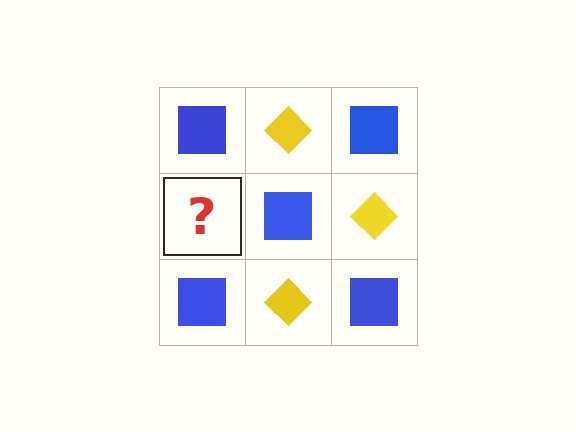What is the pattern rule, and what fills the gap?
The rule is that it alternates blue square and yellow diamond in a checkerboard pattern. The gap should be filled with a yellow diamond.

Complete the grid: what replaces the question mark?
The question mark should be replaced with a yellow diamond.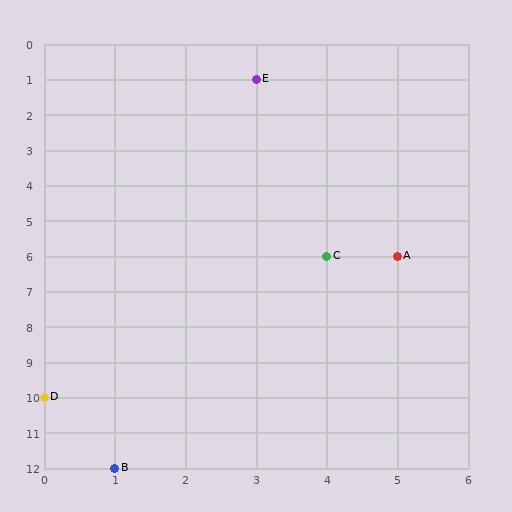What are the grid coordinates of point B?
Point B is at grid coordinates (1, 12).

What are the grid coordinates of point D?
Point D is at grid coordinates (0, 10).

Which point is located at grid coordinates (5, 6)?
Point A is at (5, 6).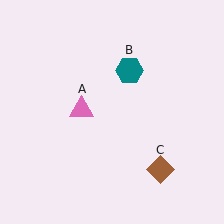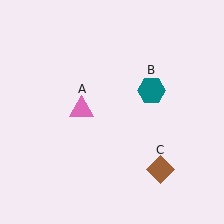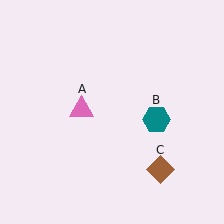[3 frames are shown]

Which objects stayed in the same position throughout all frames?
Pink triangle (object A) and brown diamond (object C) remained stationary.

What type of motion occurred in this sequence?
The teal hexagon (object B) rotated clockwise around the center of the scene.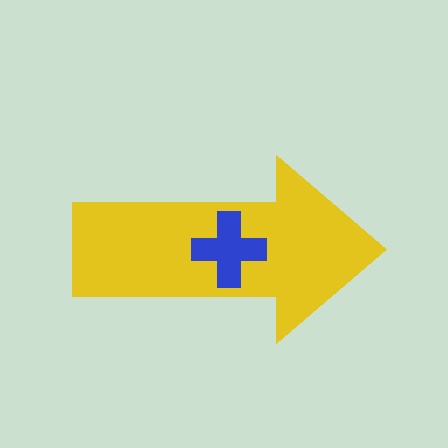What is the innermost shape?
The blue cross.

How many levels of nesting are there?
2.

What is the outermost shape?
The yellow arrow.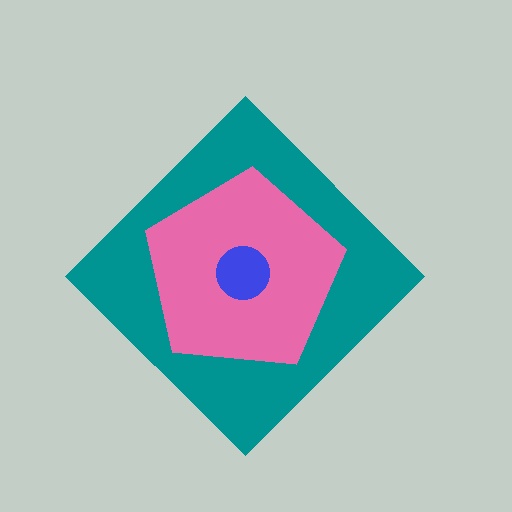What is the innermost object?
The blue circle.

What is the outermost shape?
The teal diamond.